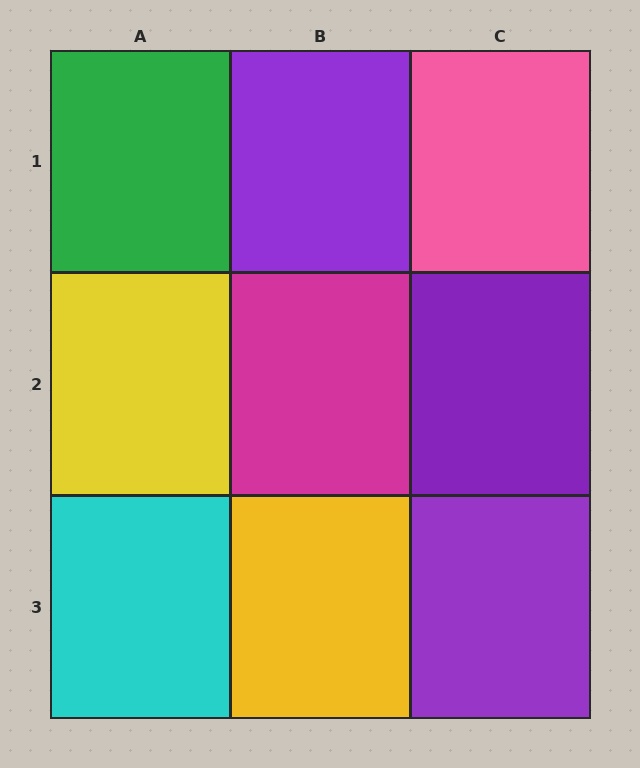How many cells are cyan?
1 cell is cyan.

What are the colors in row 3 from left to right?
Cyan, yellow, purple.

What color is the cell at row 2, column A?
Yellow.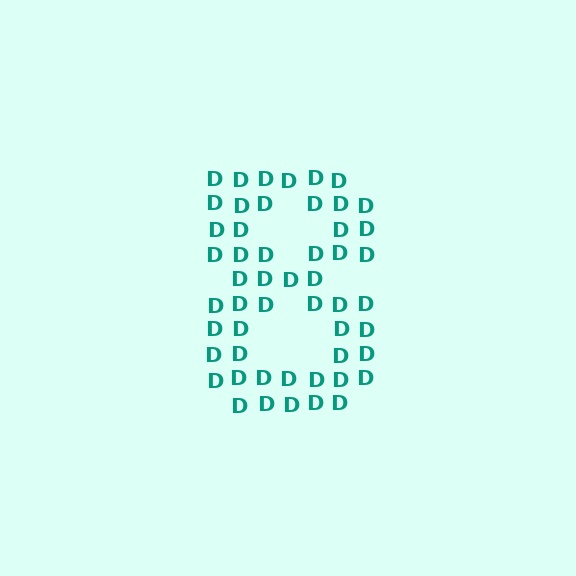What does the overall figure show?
The overall figure shows the digit 8.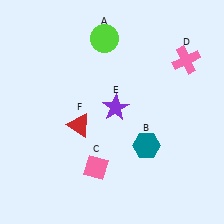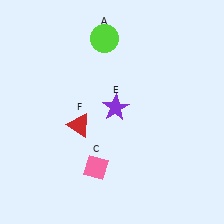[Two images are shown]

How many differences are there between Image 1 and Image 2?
There are 2 differences between the two images.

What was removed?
The teal hexagon (B), the pink cross (D) were removed in Image 2.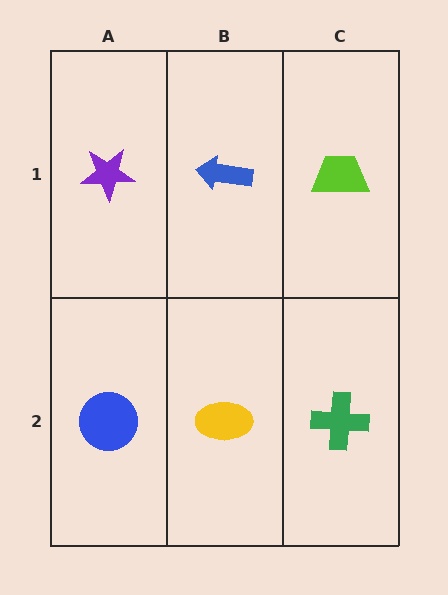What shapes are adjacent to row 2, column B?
A blue arrow (row 1, column B), a blue circle (row 2, column A), a green cross (row 2, column C).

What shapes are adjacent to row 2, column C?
A lime trapezoid (row 1, column C), a yellow ellipse (row 2, column B).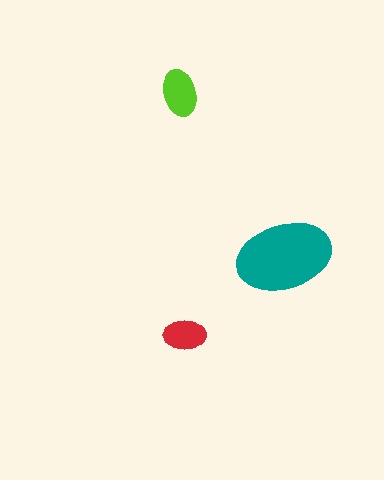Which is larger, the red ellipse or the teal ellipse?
The teal one.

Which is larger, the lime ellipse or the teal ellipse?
The teal one.